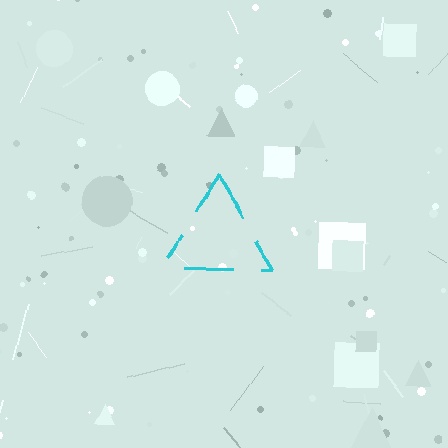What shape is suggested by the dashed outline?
The dashed outline suggests a triangle.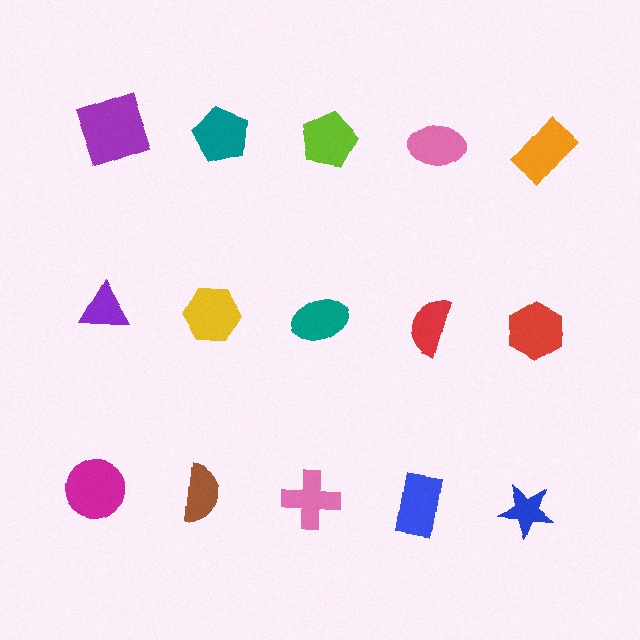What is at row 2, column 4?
A red semicircle.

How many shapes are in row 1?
5 shapes.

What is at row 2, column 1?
A purple triangle.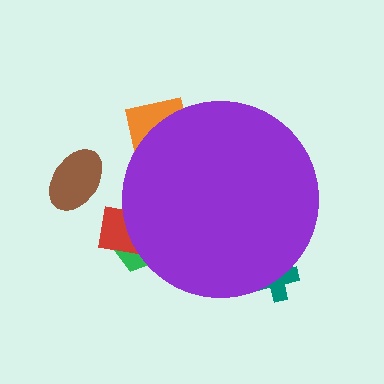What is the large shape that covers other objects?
A purple circle.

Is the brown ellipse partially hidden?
No, the brown ellipse is fully visible.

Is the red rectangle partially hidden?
Yes, the red rectangle is partially hidden behind the purple circle.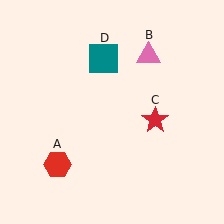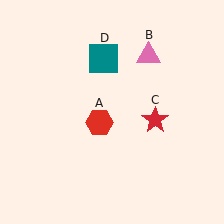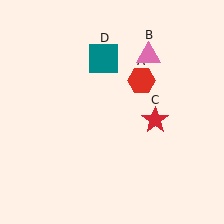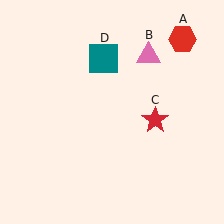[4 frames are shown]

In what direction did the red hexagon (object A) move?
The red hexagon (object A) moved up and to the right.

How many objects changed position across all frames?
1 object changed position: red hexagon (object A).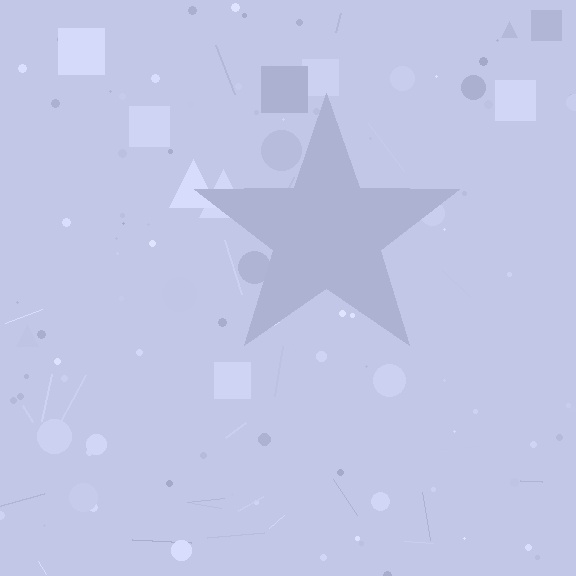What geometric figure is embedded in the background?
A star is embedded in the background.